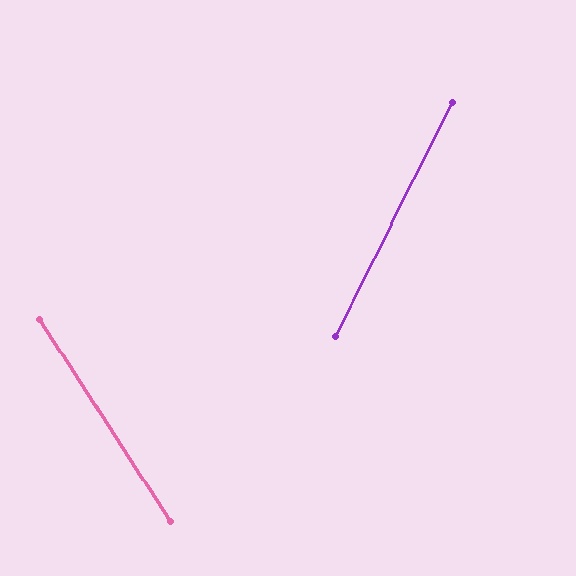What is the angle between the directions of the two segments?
Approximately 59 degrees.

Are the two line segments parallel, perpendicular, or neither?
Neither parallel nor perpendicular — they differ by about 59°.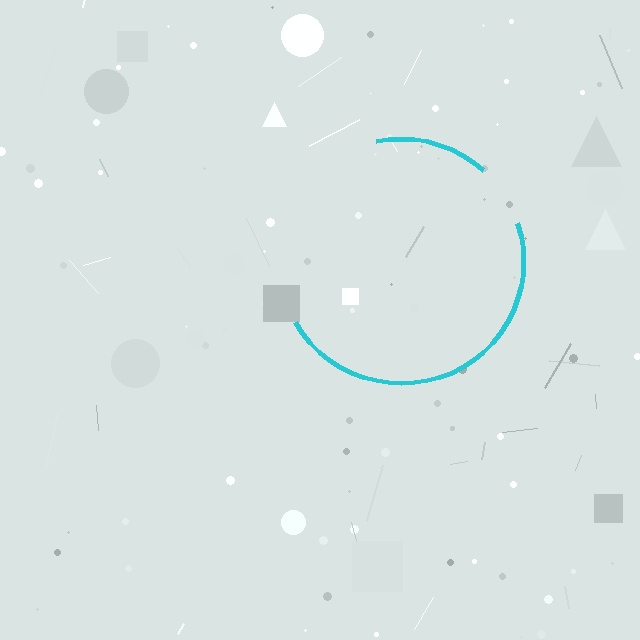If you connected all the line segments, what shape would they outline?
They would outline a circle.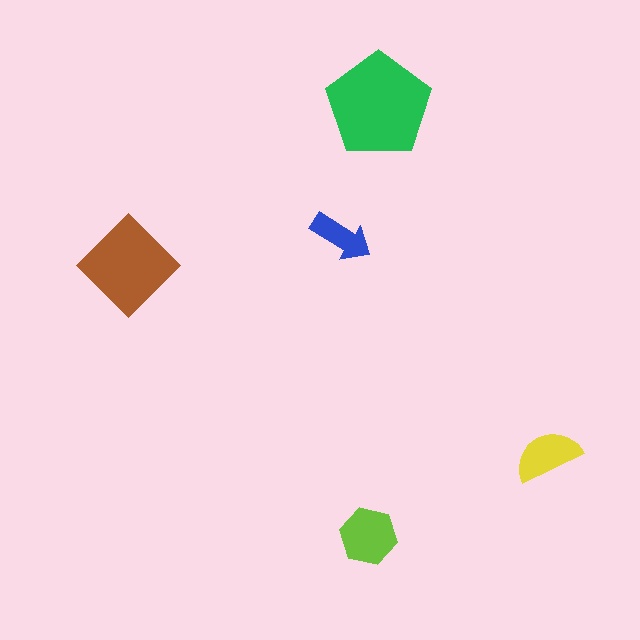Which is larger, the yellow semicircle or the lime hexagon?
The lime hexagon.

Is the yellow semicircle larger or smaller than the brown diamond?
Smaller.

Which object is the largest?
The green pentagon.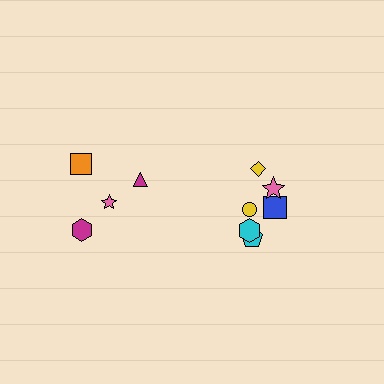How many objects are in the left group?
There are 4 objects.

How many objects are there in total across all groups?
There are 10 objects.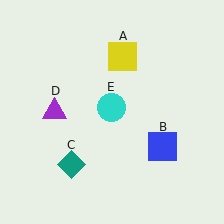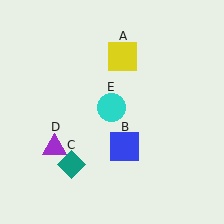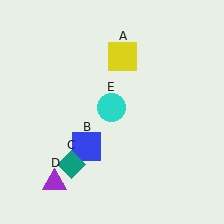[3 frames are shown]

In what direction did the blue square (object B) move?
The blue square (object B) moved left.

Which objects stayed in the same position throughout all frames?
Yellow square (object A) and teal diamond (object C) and cyan circle (object E) remained stationary.